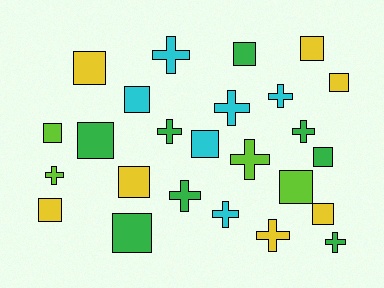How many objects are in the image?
There are 25 objects.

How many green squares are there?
There are 4 green squares.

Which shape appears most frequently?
Square, with 14 objects.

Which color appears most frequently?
Green, with 8 objects.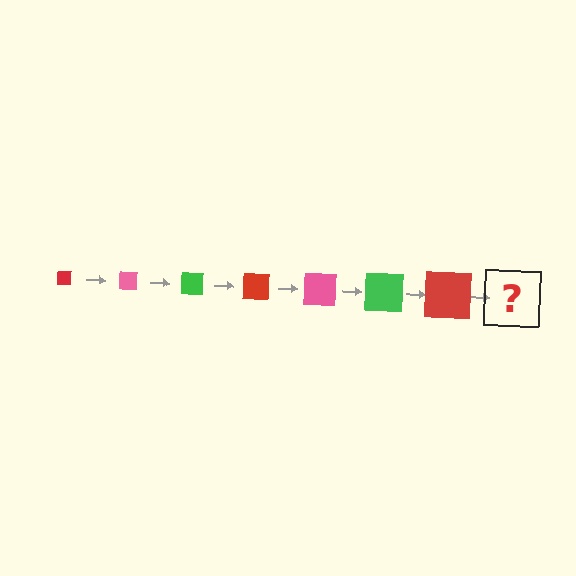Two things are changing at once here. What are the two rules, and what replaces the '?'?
The two rules are that the square grows larger each step and the color cycles through red, pink, and green. The '?' should be a pink square, larger than the previous one.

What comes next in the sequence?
The next element should be a pink square, larger than the previous one.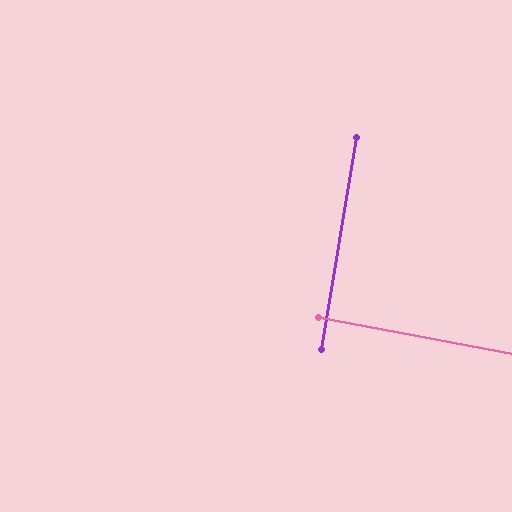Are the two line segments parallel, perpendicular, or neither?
Perpendicular — they meet at approximately 89°.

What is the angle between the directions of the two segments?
Approximately 89 degrees.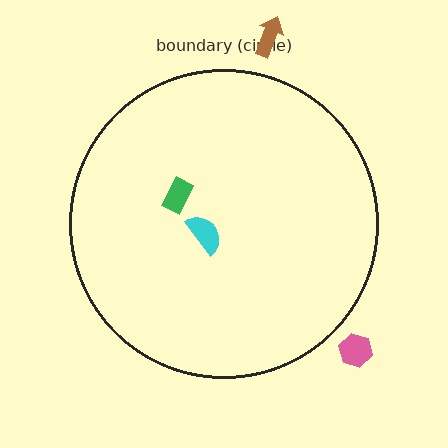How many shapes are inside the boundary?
2 inside, 2 outside.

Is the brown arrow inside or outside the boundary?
Outside.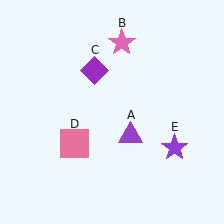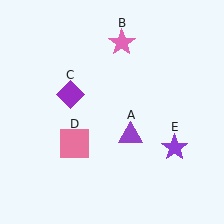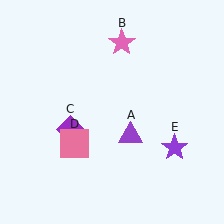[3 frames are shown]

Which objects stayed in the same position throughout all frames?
Purple triangle (object A) and pink star (object B) and pink square (object D) and purple star (object E) remained stationary.